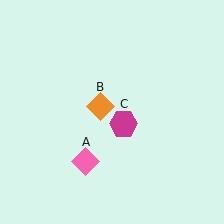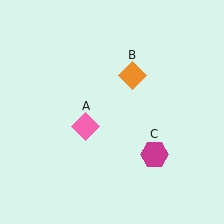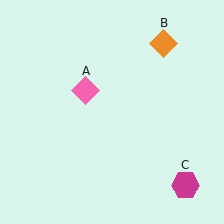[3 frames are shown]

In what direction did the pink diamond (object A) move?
The pink diamond (object A) moved up.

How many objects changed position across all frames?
3 objects changed position: pink diamond (object A), orange diamond (object B), magenta hexagon (object C).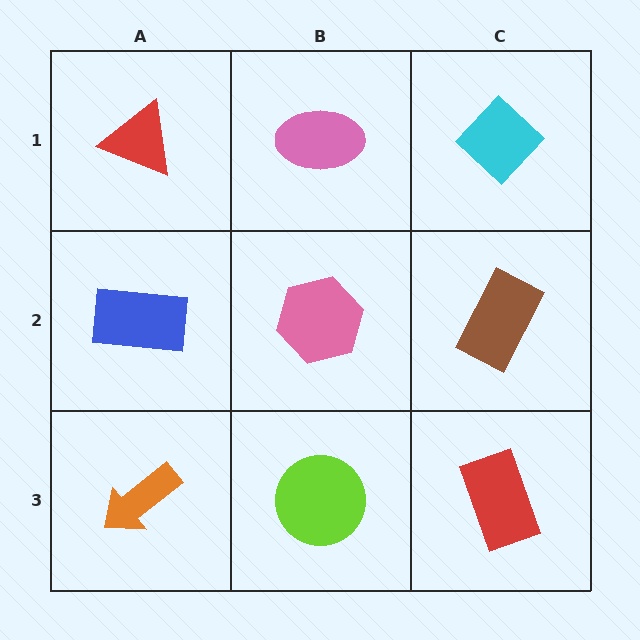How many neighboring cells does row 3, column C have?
2.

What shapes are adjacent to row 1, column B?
A pink hexagon (row 2, column B), a red triangle (row 1, column A), a cyan diamond (row 1, column C).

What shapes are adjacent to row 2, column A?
A red triangle (row 1, column A), an orange arrow (row 3, column A), a pink hexagon (row 2, column B).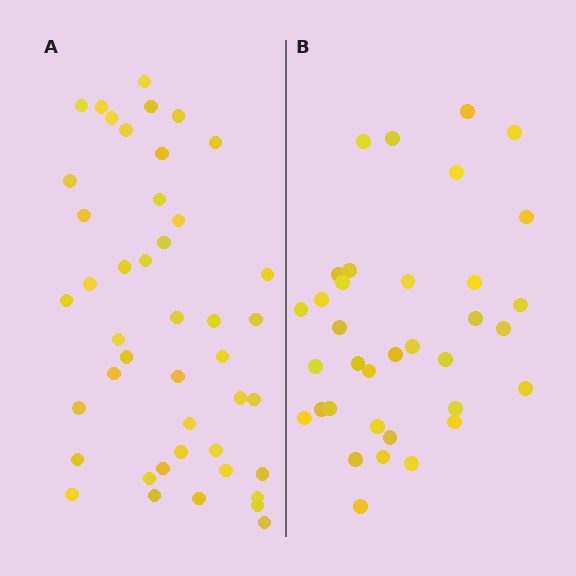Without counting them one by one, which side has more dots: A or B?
Region A (the left region) has more dots.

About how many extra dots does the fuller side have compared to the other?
Region A has roughly 8 or so more dots than region B.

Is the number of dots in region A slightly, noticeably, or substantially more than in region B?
Region A has noticeably more, but not dramatically so. The ratio is roughly 1.3 to 1.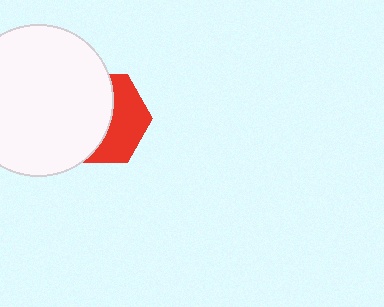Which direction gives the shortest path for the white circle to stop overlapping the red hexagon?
Moving left gives the shortest separation.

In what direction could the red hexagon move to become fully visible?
The red hexagon could move right. That would shift it out from behind the white circle entirely.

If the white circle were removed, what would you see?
You would see the complete red hexagon.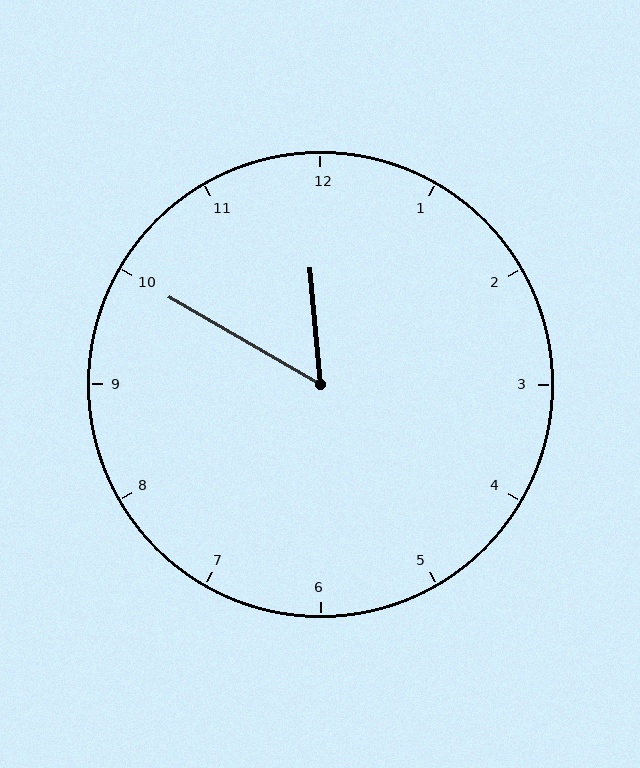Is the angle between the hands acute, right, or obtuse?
It is acute.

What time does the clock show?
11:50.